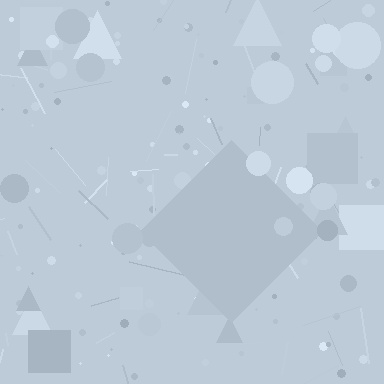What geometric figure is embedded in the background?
A diamond is embedded in the background.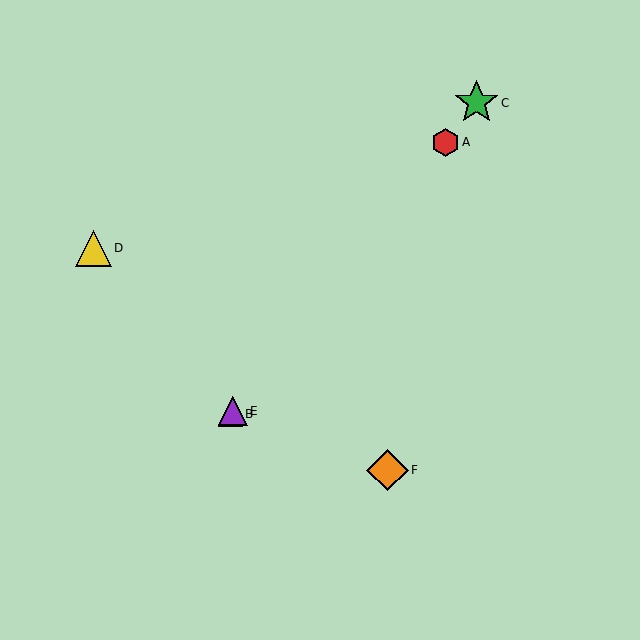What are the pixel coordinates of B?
Object B is at (230, 414).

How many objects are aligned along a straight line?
4 objects (A, B, C, E) are aligned along a straight line.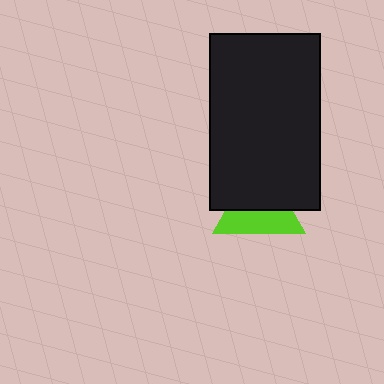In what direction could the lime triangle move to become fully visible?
The lime triangle could move down. That would shift it out from behind the black rectangle entirely.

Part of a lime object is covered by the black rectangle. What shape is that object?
It is a triangle.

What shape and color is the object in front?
The object in front is a black rectangle.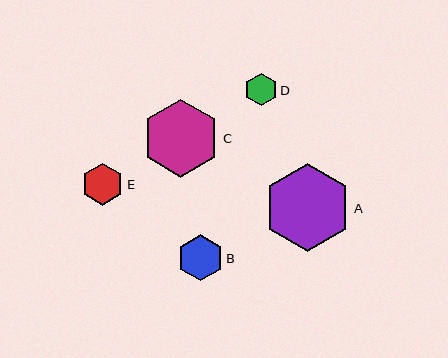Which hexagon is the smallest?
Hexagon D is the smallest with a size of approximately 33 pixels.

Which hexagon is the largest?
Hexagon A is the largest with a size of approximately 88 pixels.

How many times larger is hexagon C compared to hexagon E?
Hexagon C is approximately 1.9 times the size of hexagon E.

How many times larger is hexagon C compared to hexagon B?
Hexagon C is approximately 1.7 times the size of hexagon B.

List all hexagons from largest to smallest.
From largest to smallest: A, C, B, E, D.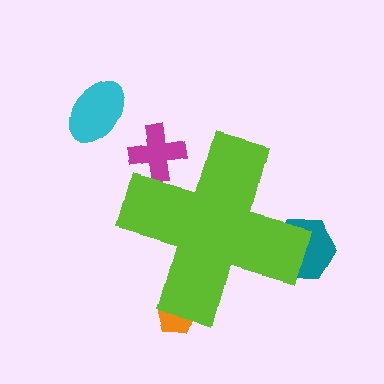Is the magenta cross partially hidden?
Yes, the magenta cross is partially hidden behind the lime cross.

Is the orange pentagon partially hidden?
Yes, the orange pentagon is partially hidden behind the lime cross.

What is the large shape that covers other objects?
A lime cross.